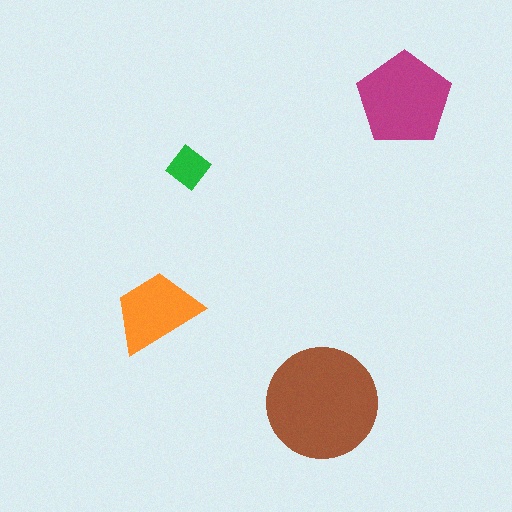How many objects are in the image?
There are 4 objects in the image.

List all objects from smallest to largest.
The green diamond, the orange trapezoid, the magenta pentagon, the brown circle.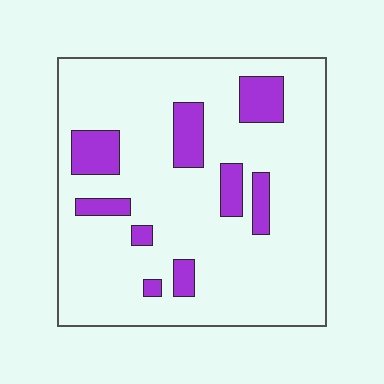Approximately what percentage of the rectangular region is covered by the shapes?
Approximately 15%.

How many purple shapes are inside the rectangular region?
9.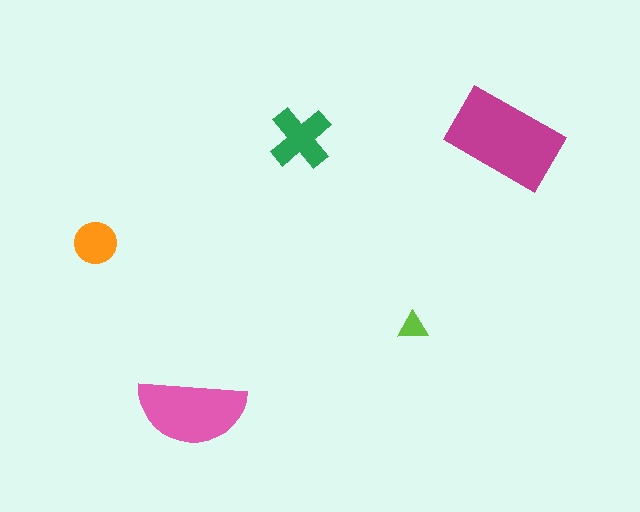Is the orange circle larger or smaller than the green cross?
Smaller.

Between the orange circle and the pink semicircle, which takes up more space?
The pink semicircle.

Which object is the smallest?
The lime triangle.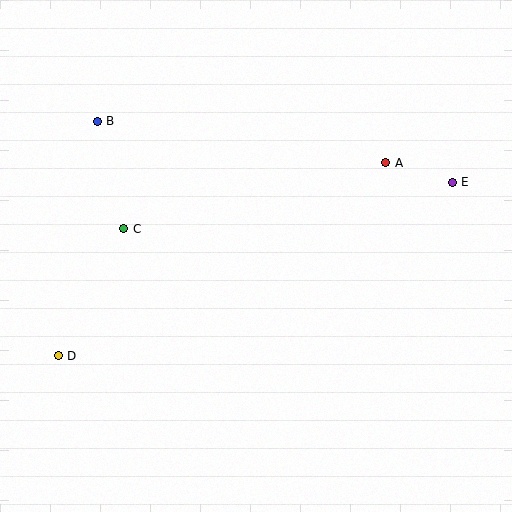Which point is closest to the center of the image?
Point C at (124, 229) is closest to the center.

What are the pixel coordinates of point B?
Point B is at (97, 121).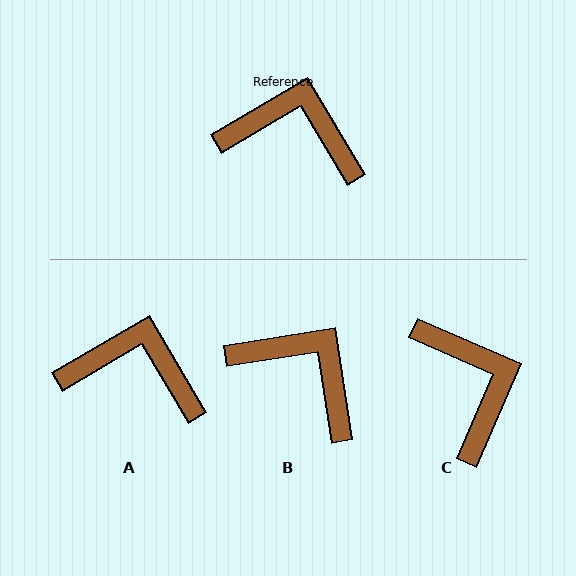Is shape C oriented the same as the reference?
No, it is off by about 54 degrees.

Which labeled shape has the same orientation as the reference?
A.